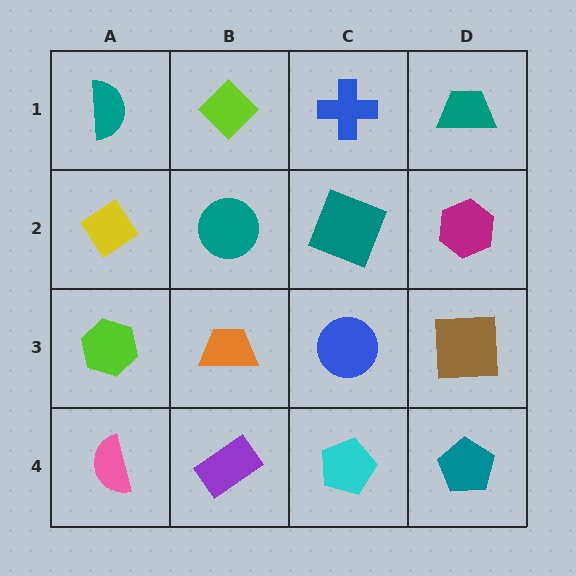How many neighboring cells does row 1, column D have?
2.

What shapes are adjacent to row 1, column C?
A teal square (row 2, column C), a lime diamond (row 1, column B), a teal trapezoid (row 1, column D).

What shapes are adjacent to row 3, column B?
A teal circle (row 2, column B), a purple rectangle (row 4, column B), a lime hexagon (row 3, column A), a blue circle (row 3, column C).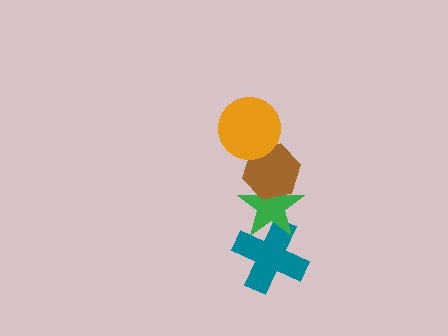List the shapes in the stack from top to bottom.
From top to bottom: the orange circle, the brown hexagon, the green star, the teal cross.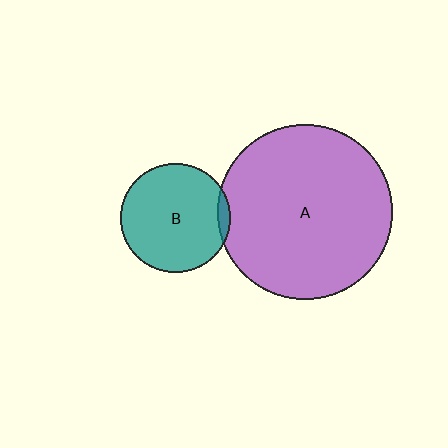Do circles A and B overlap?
Yes.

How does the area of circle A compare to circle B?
Approximately 2.5 times.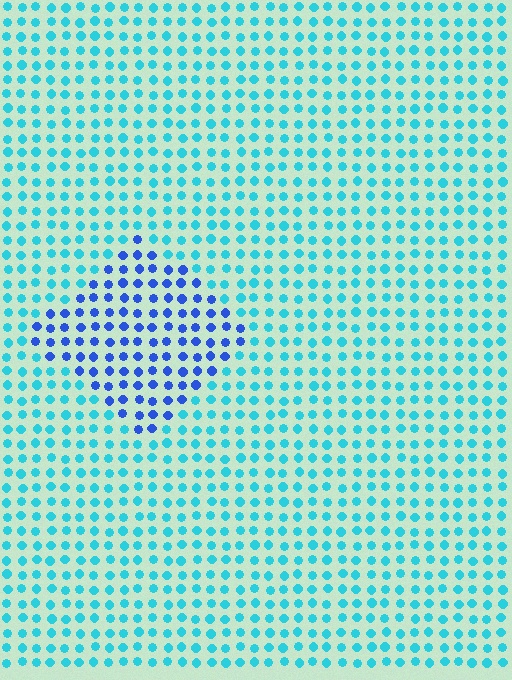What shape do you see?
I see a diamond.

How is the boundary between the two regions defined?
The boundary is defined purely by a slight shift in hue (about 42 degrees). Spacing, size, and orientation are identical on both sides.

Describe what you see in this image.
The image is filled with small cyan elements in a uniform arrangement. A diamond-shaped region is visible where the elements are tinted to a slightly different hue, forming a subtle color boundary.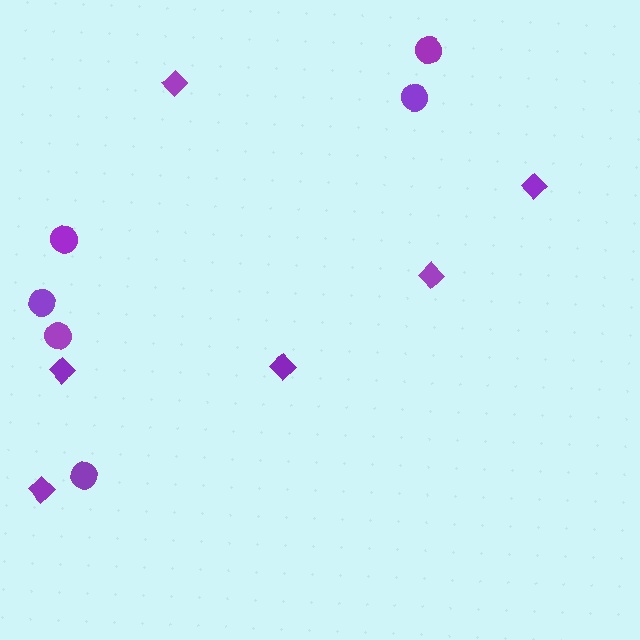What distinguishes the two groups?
There are 2 groups: one group of diamonds (6) and one group of circles (6).